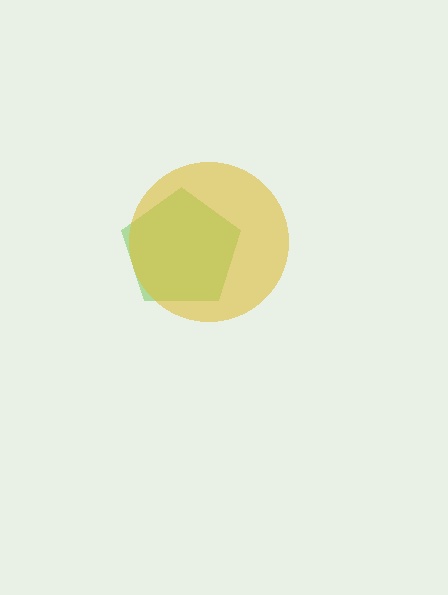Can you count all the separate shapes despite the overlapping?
Yes, there are 2 separate shapes.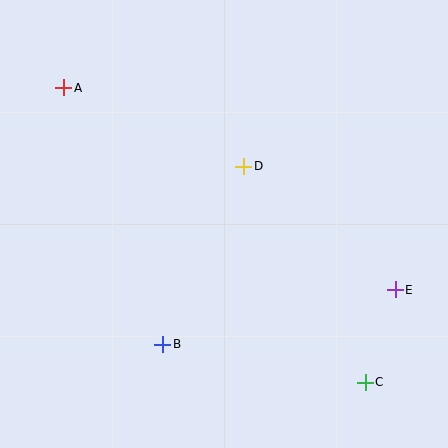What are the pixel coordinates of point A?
Point A is at (64, 88).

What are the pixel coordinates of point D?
Point D is at (244, 166).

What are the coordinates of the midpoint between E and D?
The midpoint between E and D is at (320, 228).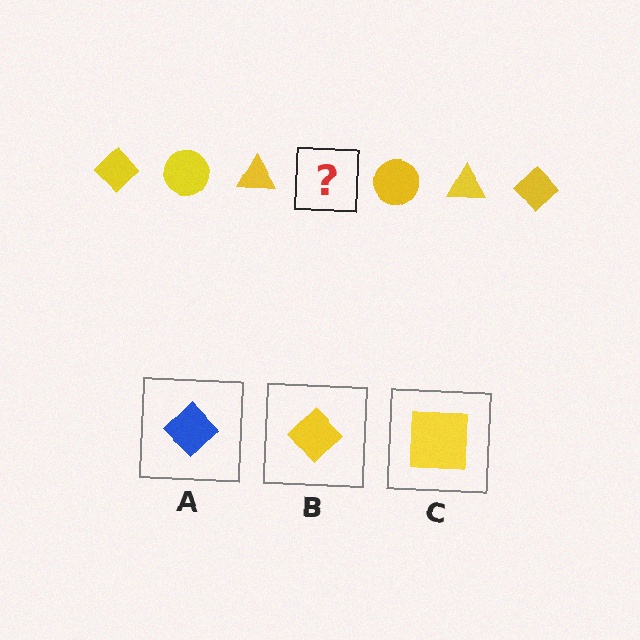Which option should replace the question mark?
Option B.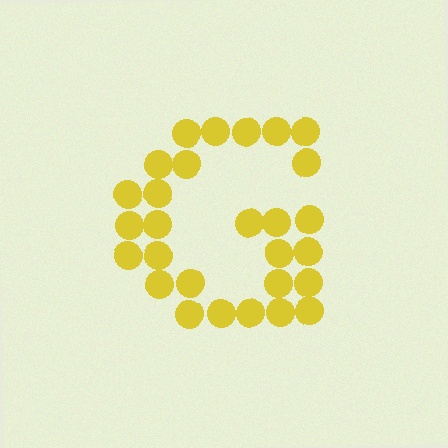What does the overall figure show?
The overall figure shows the letter G.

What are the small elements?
The small elements are circles.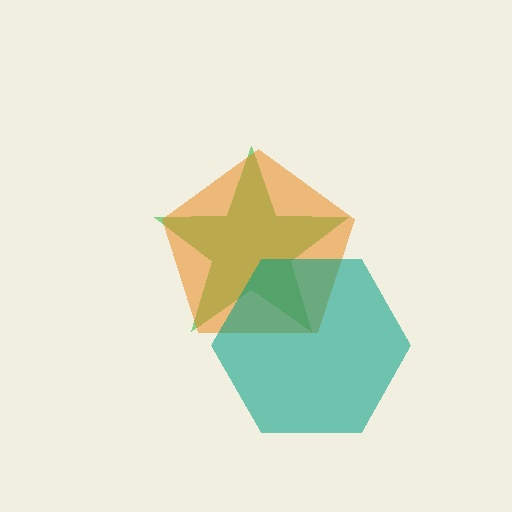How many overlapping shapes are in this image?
There are 3 overlapping shapes in the image.